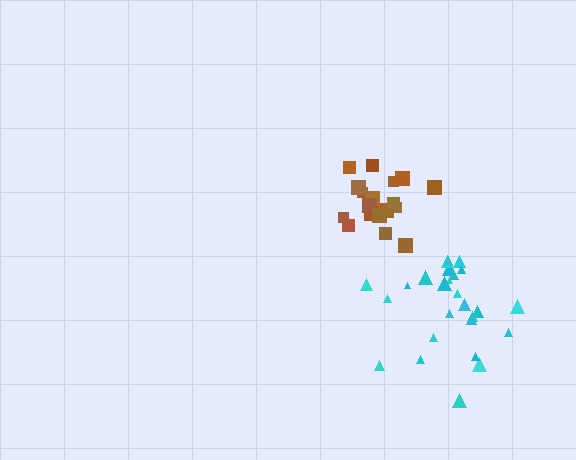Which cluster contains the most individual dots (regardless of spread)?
Cyan (26).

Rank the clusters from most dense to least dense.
brown, cyan.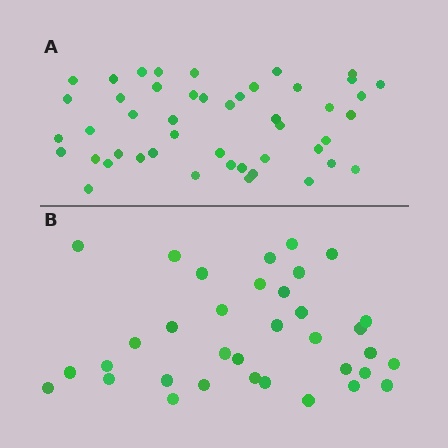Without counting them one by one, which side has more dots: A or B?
Region A (the top region) has more dots.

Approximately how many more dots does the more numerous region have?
Region A has roughly 12 or so more dots than region B.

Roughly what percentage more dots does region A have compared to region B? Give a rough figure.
About 35% more.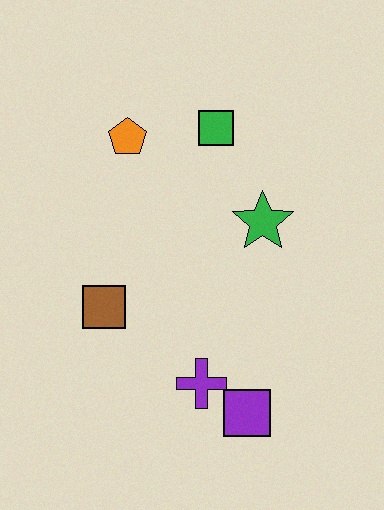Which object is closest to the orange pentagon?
The green square is closest to the orange pentagon.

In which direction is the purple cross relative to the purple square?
The purple cross is to the left of the purple square.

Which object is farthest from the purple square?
The orange pentagon is farthest from the purple square.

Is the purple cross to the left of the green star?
Yes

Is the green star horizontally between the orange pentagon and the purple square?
No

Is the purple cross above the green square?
No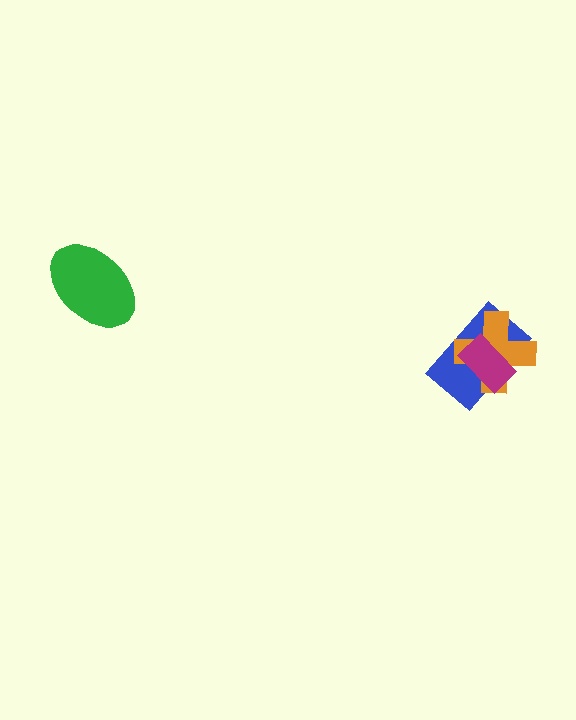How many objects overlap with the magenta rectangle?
2 objects overlap with the magenta rectangle.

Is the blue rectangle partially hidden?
Yes, it is partially covered by another shape.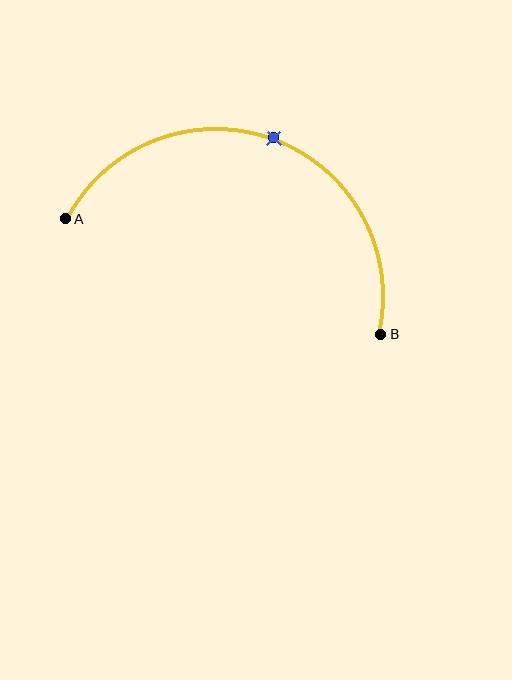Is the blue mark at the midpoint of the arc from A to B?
Yes. The blue mark lies on the arc at equal arc-length from both A and B — it is the arc midpoint.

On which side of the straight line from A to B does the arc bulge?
The arc bulges above the straight line connecting A and B.